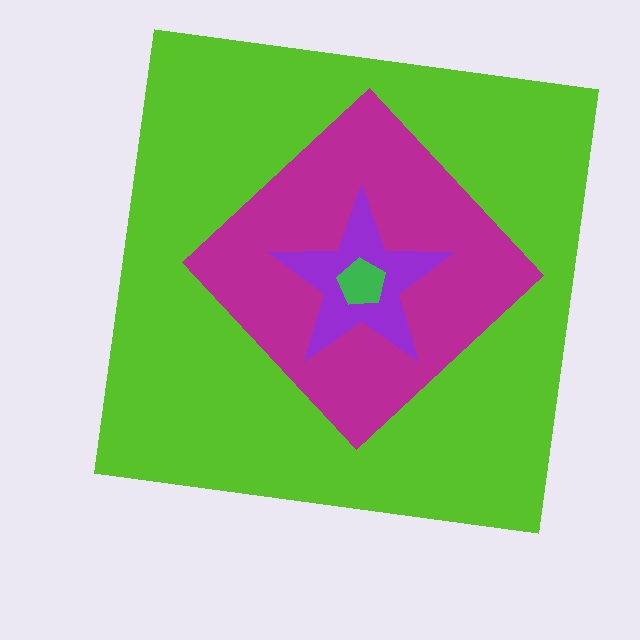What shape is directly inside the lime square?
The magenta diamond.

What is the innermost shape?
The green pentagon.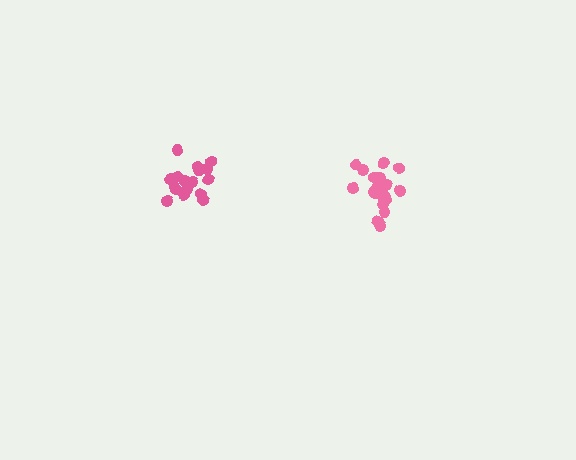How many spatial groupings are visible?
There are 2 spatial groupings.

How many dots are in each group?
Group 1: 20 dots, Group 2: 17 dots (37 total).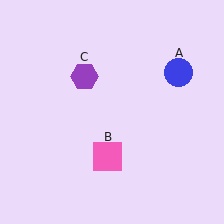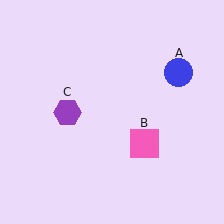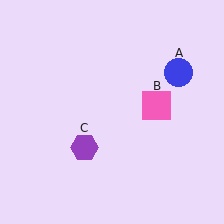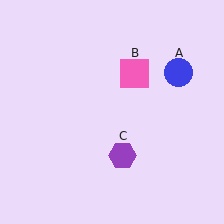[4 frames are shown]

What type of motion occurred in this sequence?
The pink square (object B), purple hexagon (object C) rotated counterclockwise around the center of the scene.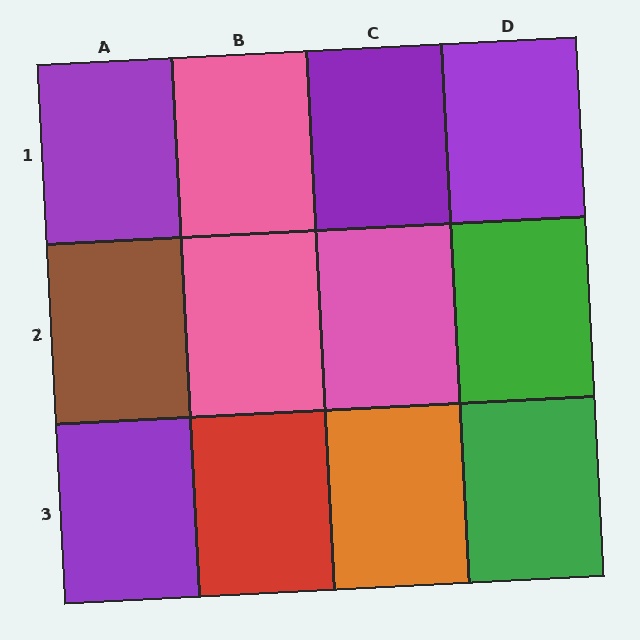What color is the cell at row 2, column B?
Pink.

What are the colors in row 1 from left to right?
Purple, pink, purple, purple.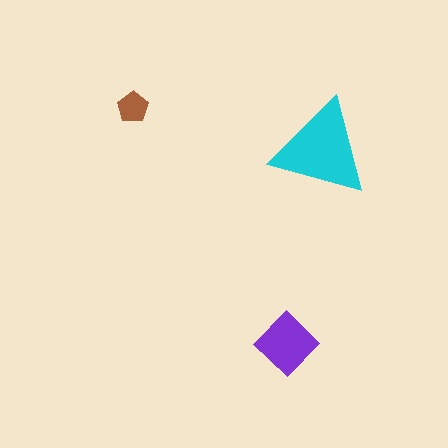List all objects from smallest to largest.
The brown pentagon, the purple diamond, the cyan triangle.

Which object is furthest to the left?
The brown pentagon is leftmost.